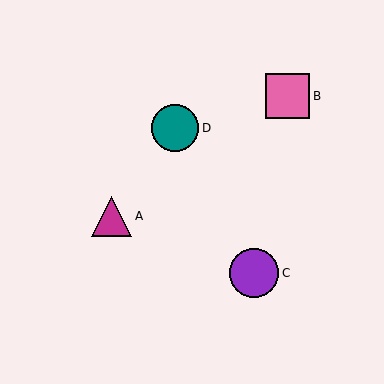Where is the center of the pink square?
The center of the pink square is at (287, 96).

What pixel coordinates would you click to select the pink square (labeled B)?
Click at (287, 96) to select the pink square B.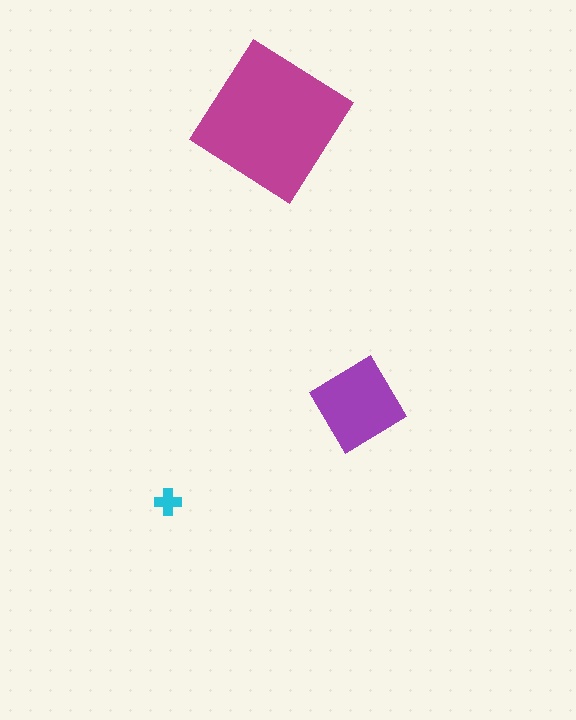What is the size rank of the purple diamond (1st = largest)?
2nd.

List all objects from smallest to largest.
The cyan cross, the purple diamond, the magenta diamond.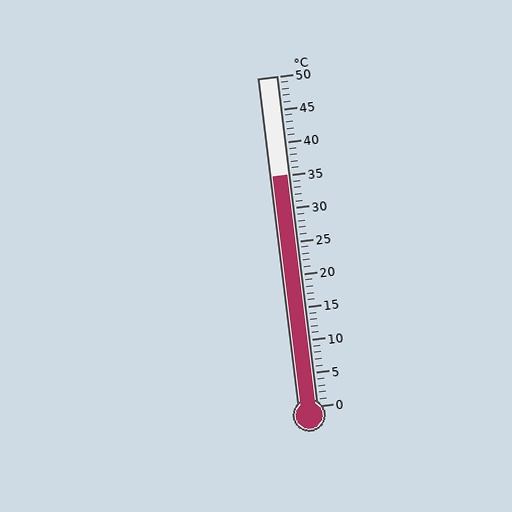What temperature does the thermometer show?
The thermometer shows approximately 35°C.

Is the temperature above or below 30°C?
The temperature is above 30°C.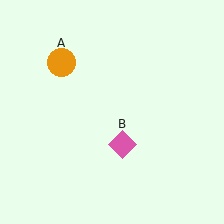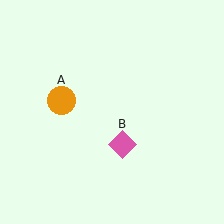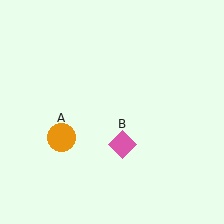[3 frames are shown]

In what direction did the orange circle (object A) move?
The orange circle (object A) moved down.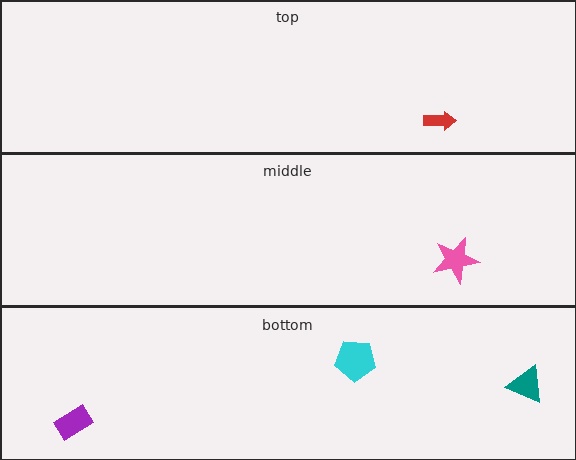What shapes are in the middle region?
The pink star.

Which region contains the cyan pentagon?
The bottom region.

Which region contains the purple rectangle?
The bottom region.